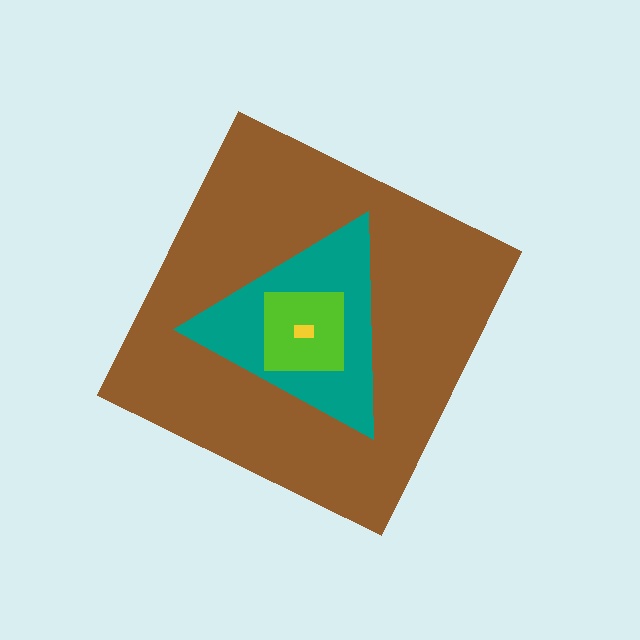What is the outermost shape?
The brown diamond.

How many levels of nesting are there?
4.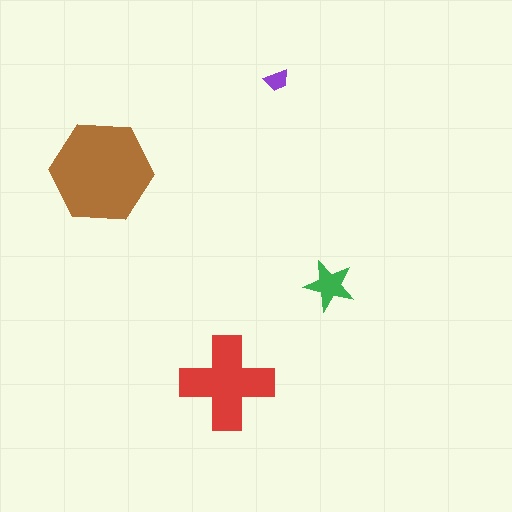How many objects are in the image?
There are 4 objects in the image.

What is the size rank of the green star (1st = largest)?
3rd.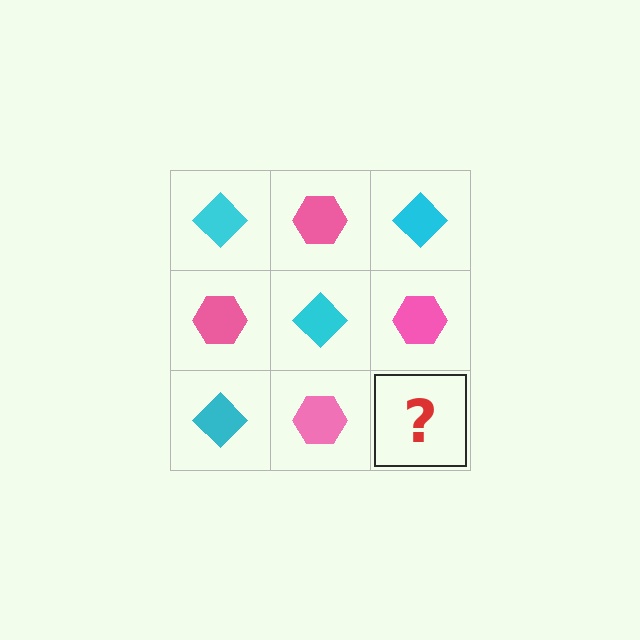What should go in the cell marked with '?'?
The missing cell should contain a cyan diamond.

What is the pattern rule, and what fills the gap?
The rule is that it alternates cyan diamond and pink hexagon in a checkerboard pattern. The gap should be filled with a cyan diamond.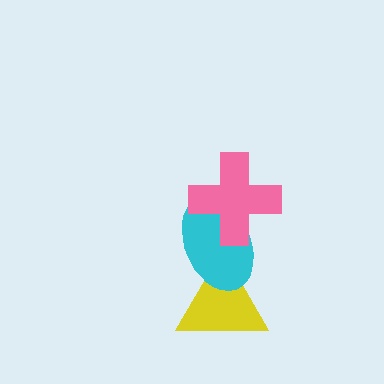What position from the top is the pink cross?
The pink cross is 1st from the top.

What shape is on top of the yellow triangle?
The cyan ellipse is on top of the yellow triangle.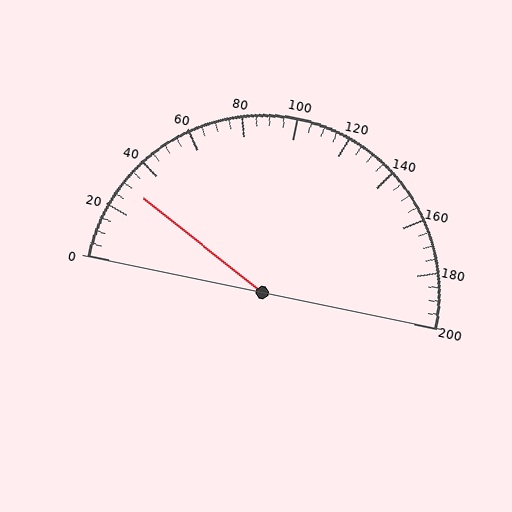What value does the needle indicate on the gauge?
The needle indicates approximately 30.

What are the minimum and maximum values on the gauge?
The gauge ranges from 0 to 200.